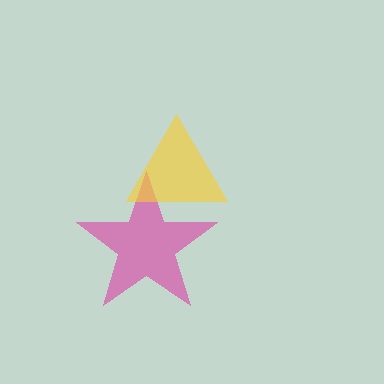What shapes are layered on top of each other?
The layered shapes are: a pink star, a yellow triangle.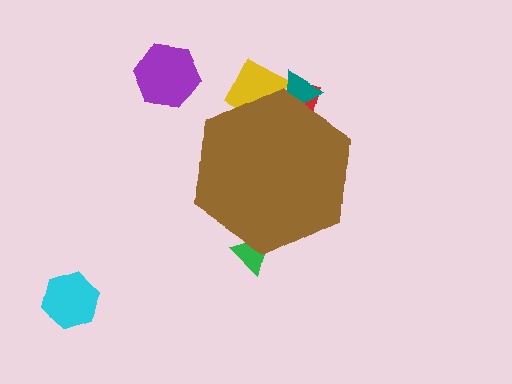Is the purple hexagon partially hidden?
No, the purple hexagon is fully visible.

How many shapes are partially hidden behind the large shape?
4 shapes are partially hidden.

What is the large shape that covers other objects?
A brown hexagon.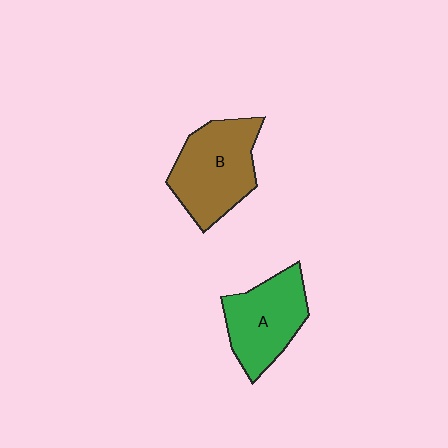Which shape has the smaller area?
Shape A (green).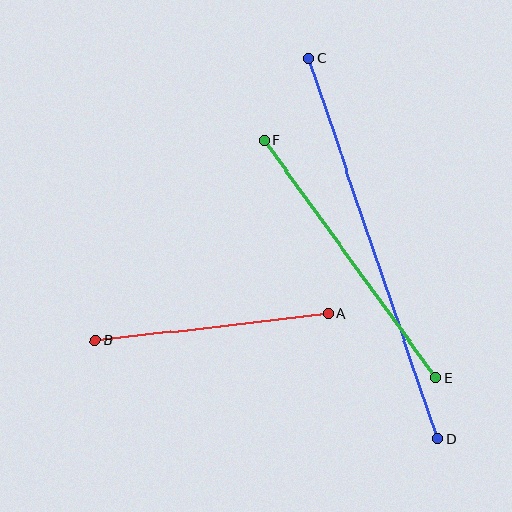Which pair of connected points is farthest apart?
Points C and D are farthest apart.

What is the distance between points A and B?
The distance is approximately 234 pixels.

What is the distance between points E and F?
The distance is approximately 294 pixels.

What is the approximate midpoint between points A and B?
The midpoint is at approximately (211, 327) pixels.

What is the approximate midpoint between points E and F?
The midpoint is at approximately (350, 259) pixels.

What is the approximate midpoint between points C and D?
The midpoint is at approximately (373, 249) pixels.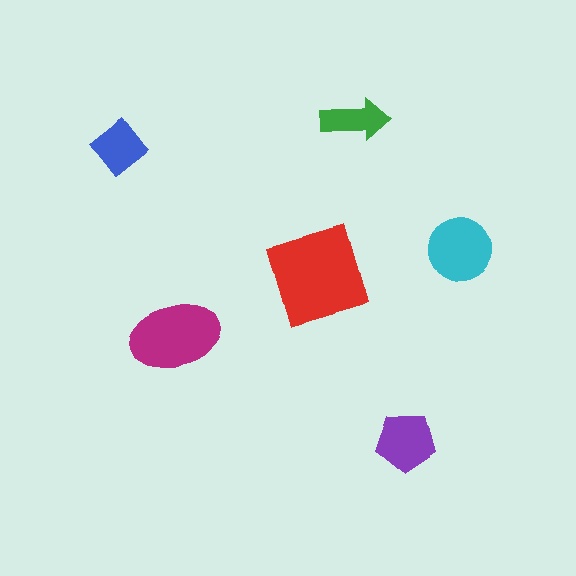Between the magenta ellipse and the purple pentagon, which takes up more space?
The magenta ellipse.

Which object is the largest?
The red diamond.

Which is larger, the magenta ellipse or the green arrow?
The magenta ellipse.